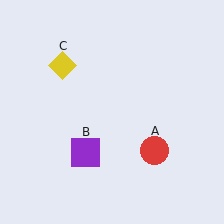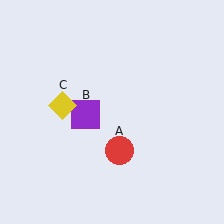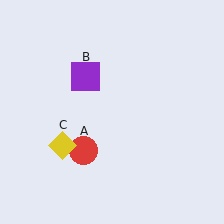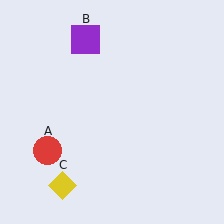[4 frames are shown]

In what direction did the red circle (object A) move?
The red circle (object A) moved left.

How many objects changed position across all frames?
3 objects changed position: red circle (object A), purple square (object B), yellow diamond (object C).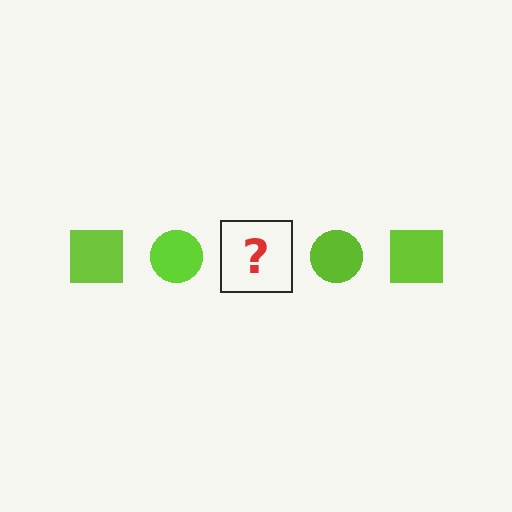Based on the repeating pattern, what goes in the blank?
The blank should be a lime square.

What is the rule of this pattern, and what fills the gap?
The rule is that the pattern cycles through square, circle shapes in lime. The gap should be filled with a lime square.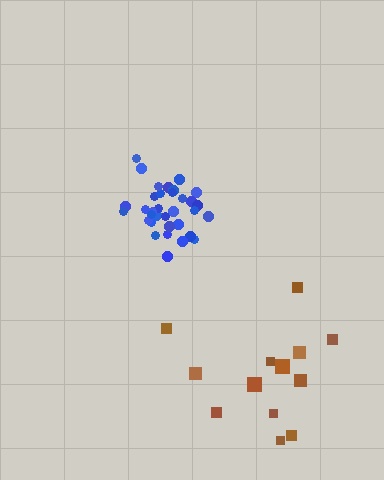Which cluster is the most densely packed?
Blue.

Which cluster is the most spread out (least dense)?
Brown.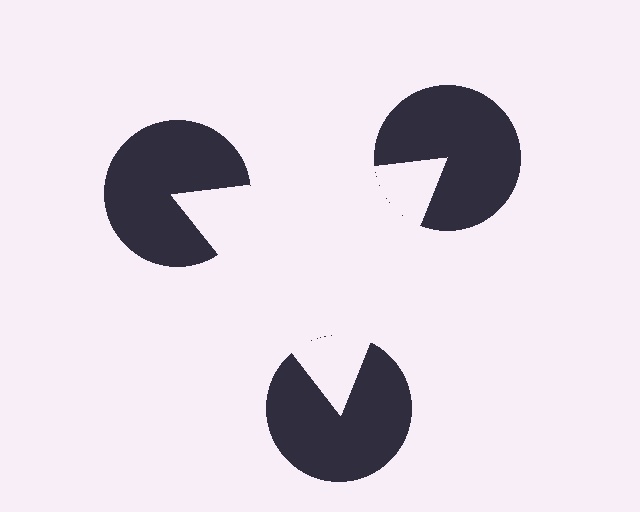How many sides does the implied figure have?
3 sides.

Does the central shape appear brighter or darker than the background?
It typically appears slightly brighter than the background, even though no actual brightness change is drawn.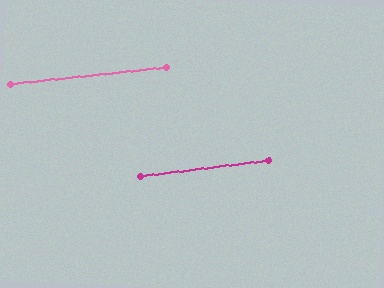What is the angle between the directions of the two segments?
Approximately 1 degree.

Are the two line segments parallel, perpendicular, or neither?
Parallel — their directions differ by only 0.8°.